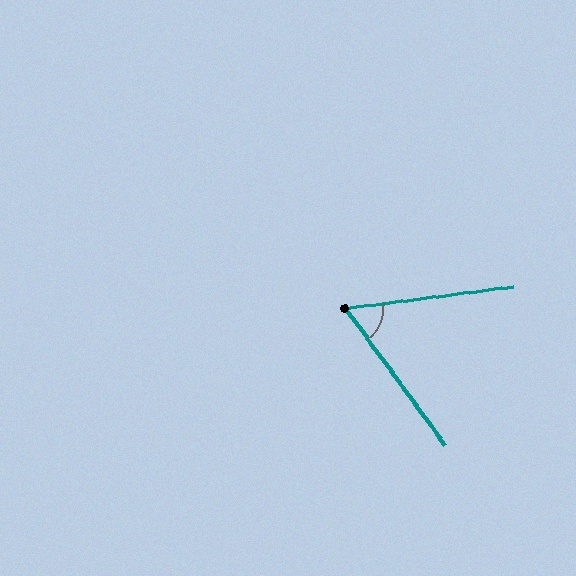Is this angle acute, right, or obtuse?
It is acute.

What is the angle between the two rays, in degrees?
Approximately 62 degrees.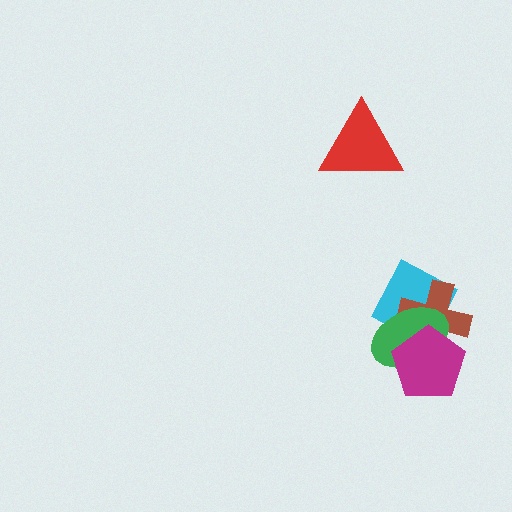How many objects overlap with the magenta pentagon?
3 objects overlap with the magenta pentagon.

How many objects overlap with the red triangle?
0 objects overlap with the red triangle.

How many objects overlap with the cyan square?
3 objects overlap with the cyan square.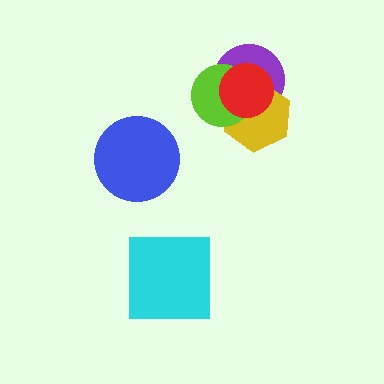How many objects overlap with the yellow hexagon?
3 objects overlap with the yellow hexagon.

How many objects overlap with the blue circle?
0 objects overlap with the blue circle.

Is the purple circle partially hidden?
Yes, it is partially covered by another shape.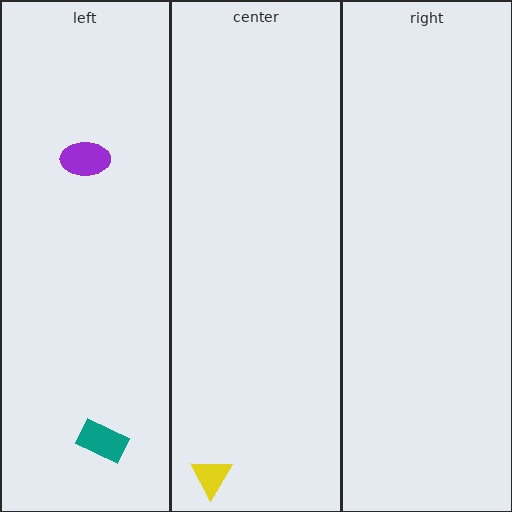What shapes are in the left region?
The teal rectangle, the purple ellipse.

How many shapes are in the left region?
2.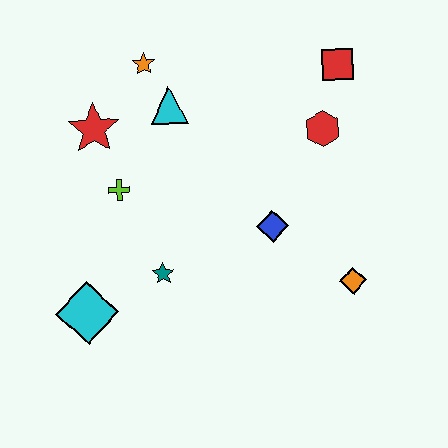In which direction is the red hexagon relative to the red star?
The red hexagon is to the right of the red star.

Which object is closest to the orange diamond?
The blue diamond is closest to the orange diamond.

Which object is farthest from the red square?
The cyan diamond is farthest from the red square.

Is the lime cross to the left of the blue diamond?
Yes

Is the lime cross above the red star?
No